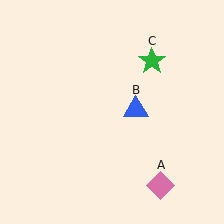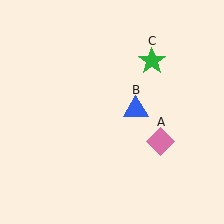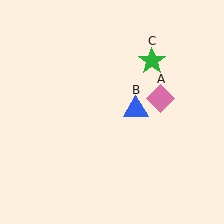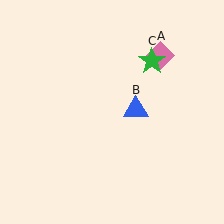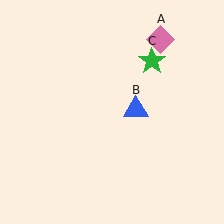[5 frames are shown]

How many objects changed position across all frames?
1 object changed position: pink diamond (object A).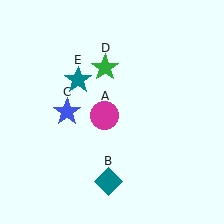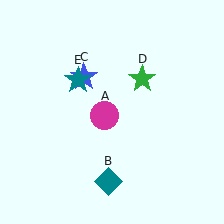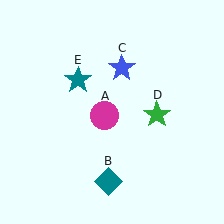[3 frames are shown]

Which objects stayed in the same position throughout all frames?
Magenta circle (object A) and teal diamond (object B) and teal star (object E) remained stationary.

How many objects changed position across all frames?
2 objects changed position: blue star (object C), green star (object D).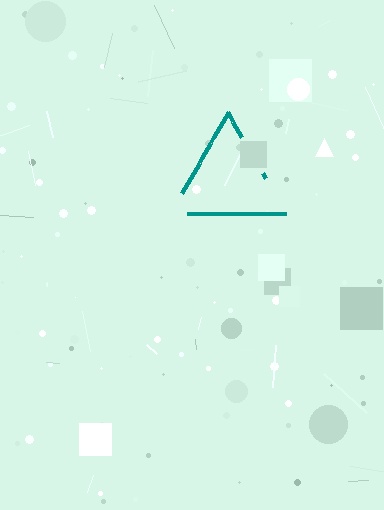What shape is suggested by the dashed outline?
The dashed outline suggests a triangle.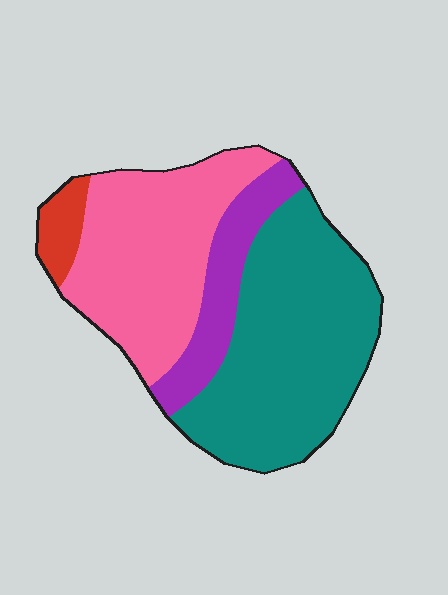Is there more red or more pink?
Pink.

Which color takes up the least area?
Red, at roughly 5%.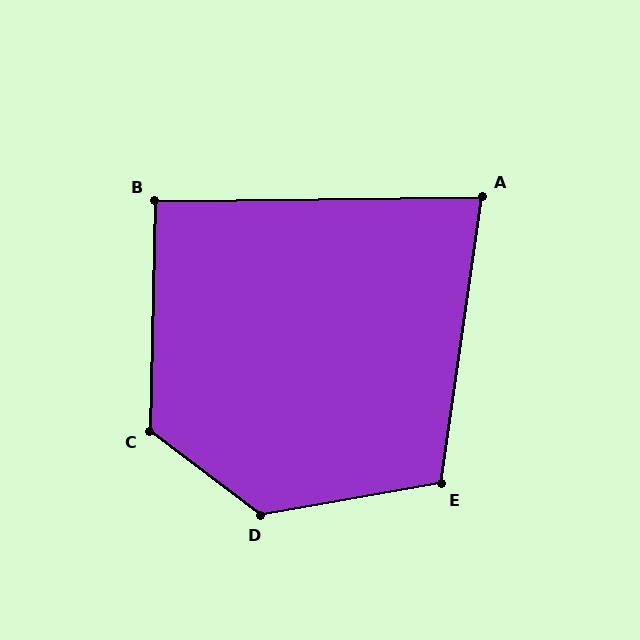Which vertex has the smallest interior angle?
A, at approximately 81 degrees.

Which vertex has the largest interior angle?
D, at approximately 133 degrees.